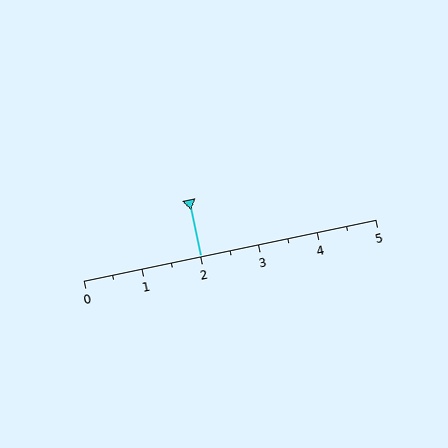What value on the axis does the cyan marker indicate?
The marker indicates approximately 2.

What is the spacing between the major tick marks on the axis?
The major ticks are spaced 1 apart.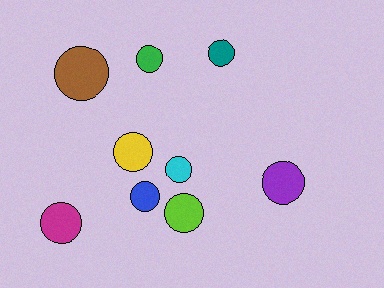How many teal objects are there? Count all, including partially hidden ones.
There is 1 teal object.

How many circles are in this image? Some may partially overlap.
There are 9 circles.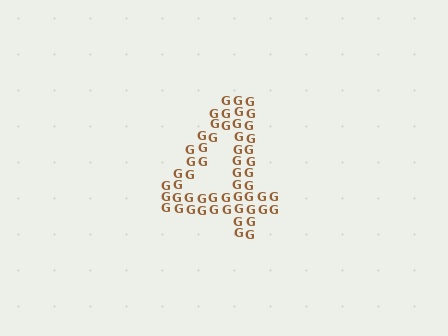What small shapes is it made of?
It is made of small letter G's.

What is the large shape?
The large shape is the digit 4.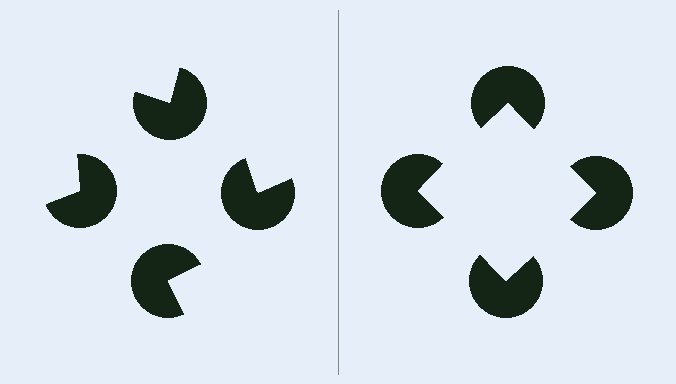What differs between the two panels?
The pac-man discs are positioned identically on both sides; only the wedge orientations differ. On the right they align to a square; on the left they are misaligned.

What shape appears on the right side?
An illusory square.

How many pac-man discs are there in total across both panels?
8 — 4 on each side.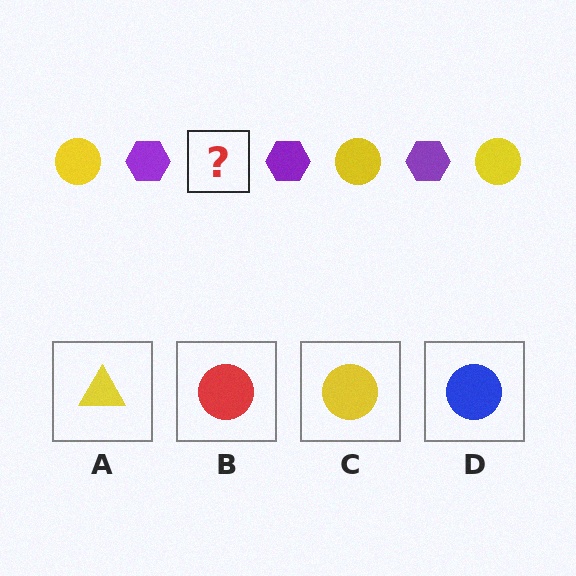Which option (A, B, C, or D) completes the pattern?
C.